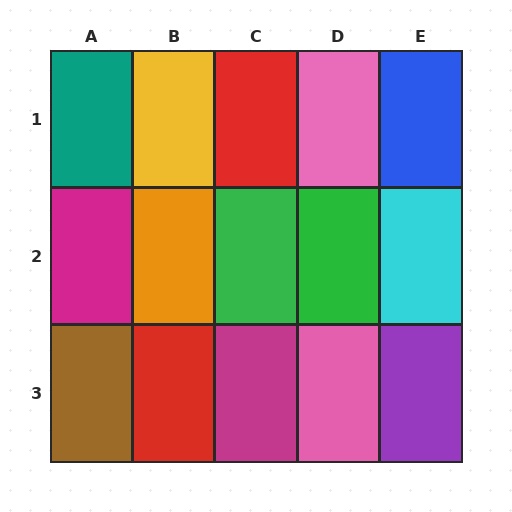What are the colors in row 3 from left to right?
Brown, red, magenta, pink, purple.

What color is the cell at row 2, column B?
Orange.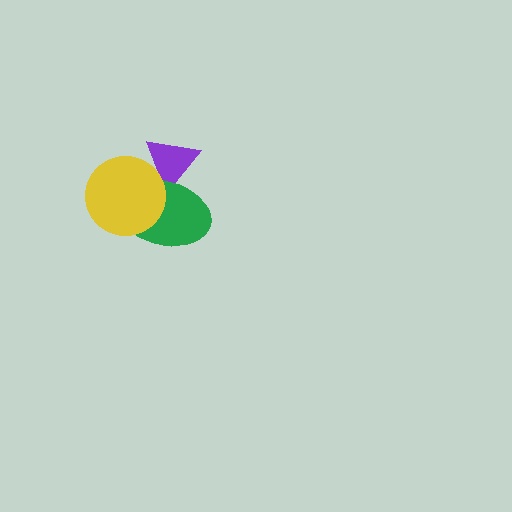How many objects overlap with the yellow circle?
2 objects overlap with the yellow circle.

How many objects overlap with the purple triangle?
2 objects overlap with the purple triangle.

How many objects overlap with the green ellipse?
2 objects overlap with the green ellipse.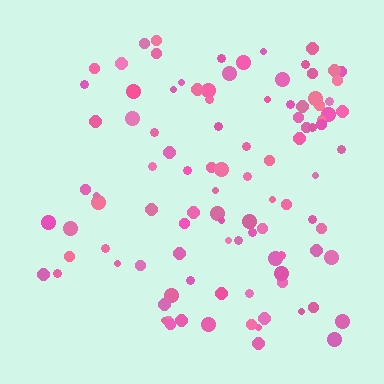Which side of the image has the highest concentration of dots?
The right.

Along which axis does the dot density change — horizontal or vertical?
Horizontal.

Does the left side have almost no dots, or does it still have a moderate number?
Still a moderate number, just noticeably fewer than the right.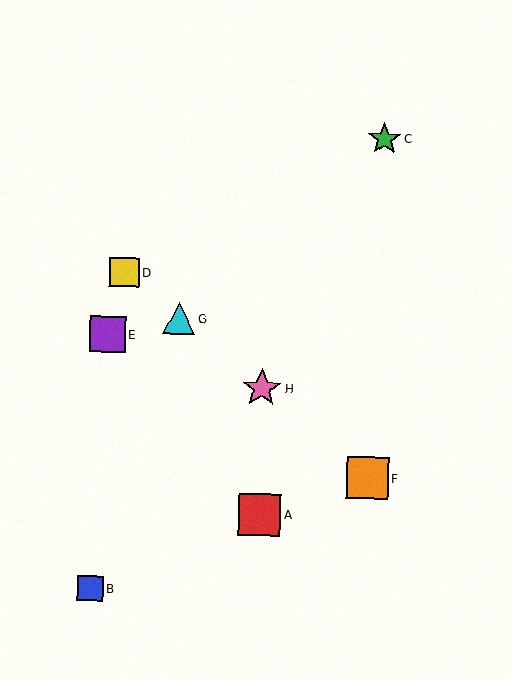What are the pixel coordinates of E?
Object E is at (108, 335).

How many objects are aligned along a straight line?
4 objects (D, F, G, H) are aligned along a straight line.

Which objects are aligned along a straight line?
Objects D, F, G, H are aligned along a straight line.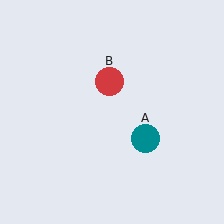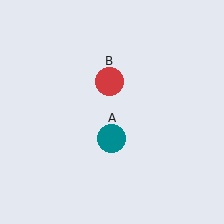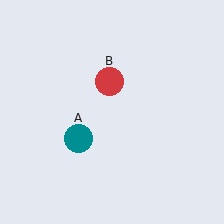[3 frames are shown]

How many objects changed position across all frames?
1 object changed position: teal circle (object A).